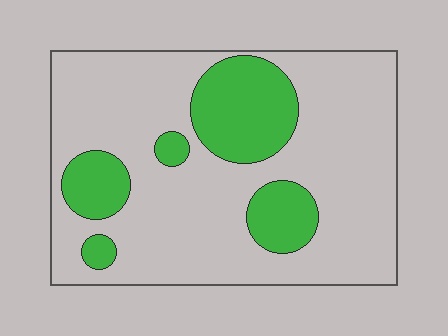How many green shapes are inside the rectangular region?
5.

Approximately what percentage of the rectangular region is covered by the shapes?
Approximately 25%.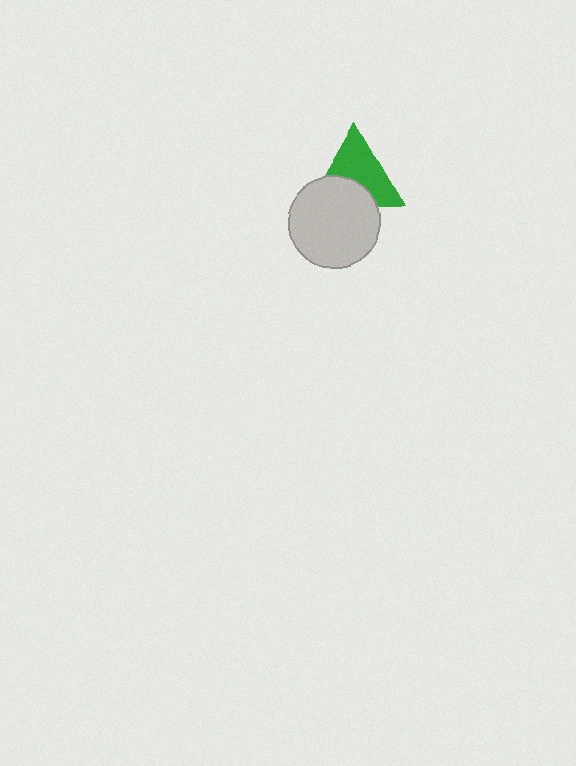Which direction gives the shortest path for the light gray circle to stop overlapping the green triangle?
Moving down gives the shortest separation.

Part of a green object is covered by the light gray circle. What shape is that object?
It is a triangle.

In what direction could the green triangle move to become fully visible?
The green triangle could move up. That would shift it out from behind the light gray circle entirely.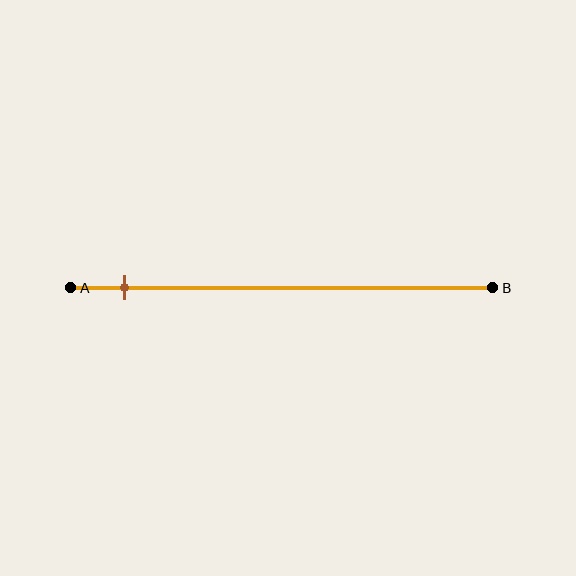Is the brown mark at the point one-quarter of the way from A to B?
No, the mark is at about 15% from A, not at the 25% one-quarter point.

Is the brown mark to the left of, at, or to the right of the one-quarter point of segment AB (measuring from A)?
The brown mark is to the left of the one-quarter point of segment AB.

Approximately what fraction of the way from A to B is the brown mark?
The brown mark is approximately 15% of the way from A to B.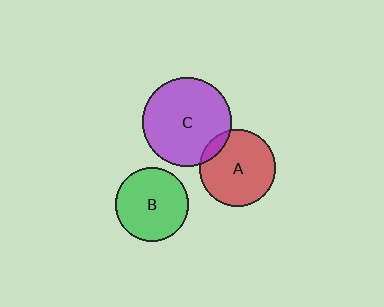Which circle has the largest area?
Circle C (purple).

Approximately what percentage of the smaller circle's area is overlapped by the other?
Approximately 10%.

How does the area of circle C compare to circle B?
Approximately 1.4 times.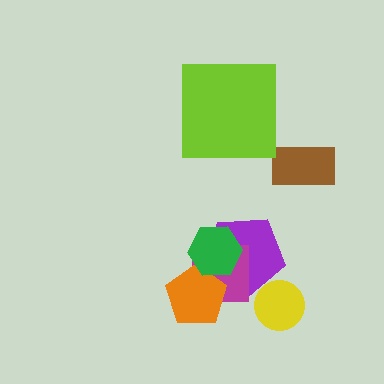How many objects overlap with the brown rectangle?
0 objects overlap with the brown rectangle.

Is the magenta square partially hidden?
Yes, it is partially covered by another shape.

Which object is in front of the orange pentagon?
The green hexagon is in front of the orange pentagon.